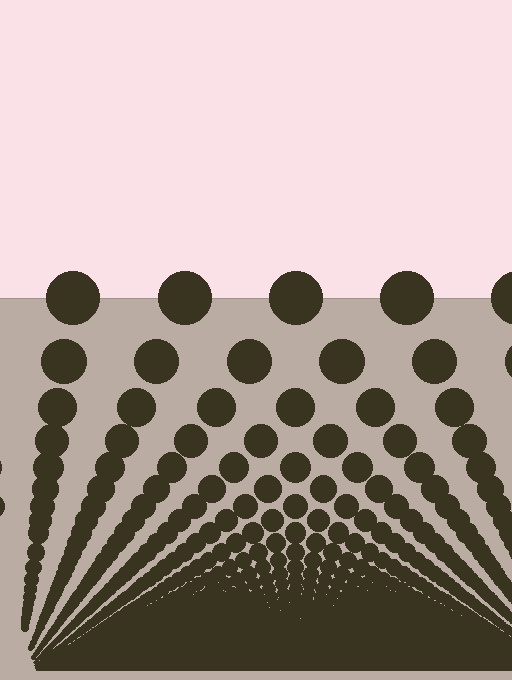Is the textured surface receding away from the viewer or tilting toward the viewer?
The surface appears to tilt toward the viewer. Texture elements get larger and sparser toward the top.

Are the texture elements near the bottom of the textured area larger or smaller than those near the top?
Smaller. The gradient is inverted — elements near the bottom are smaller and denser.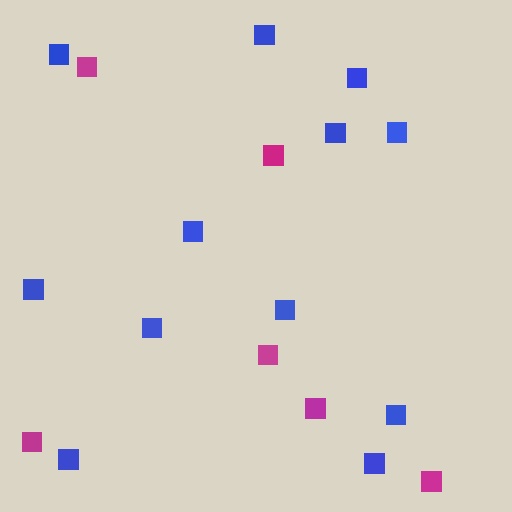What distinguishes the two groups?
There are 2 groups: one group of magenta squares (6) and one group of blue squares (12).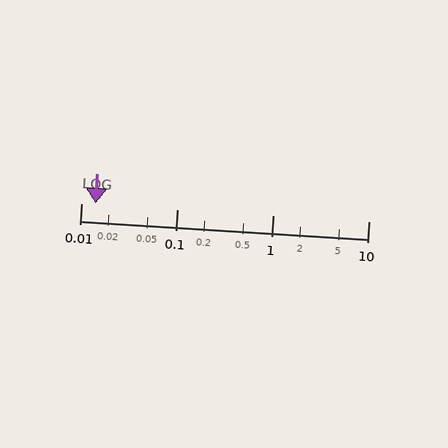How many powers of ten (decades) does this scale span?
The scale spans 3 decades, from 0.01 to 10.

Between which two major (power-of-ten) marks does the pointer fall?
The pointer is between 0.01 and 0.1.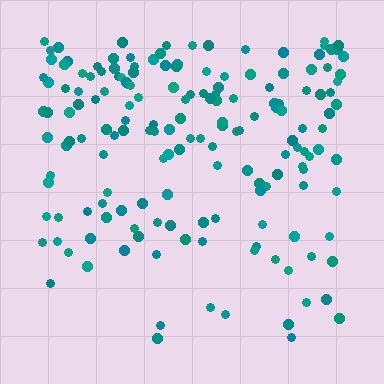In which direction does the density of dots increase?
From bottom to top, with the top side densest.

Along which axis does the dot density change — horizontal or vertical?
Vertical.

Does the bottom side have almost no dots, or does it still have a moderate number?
Still a moderate number, just noticeably fewer than the top.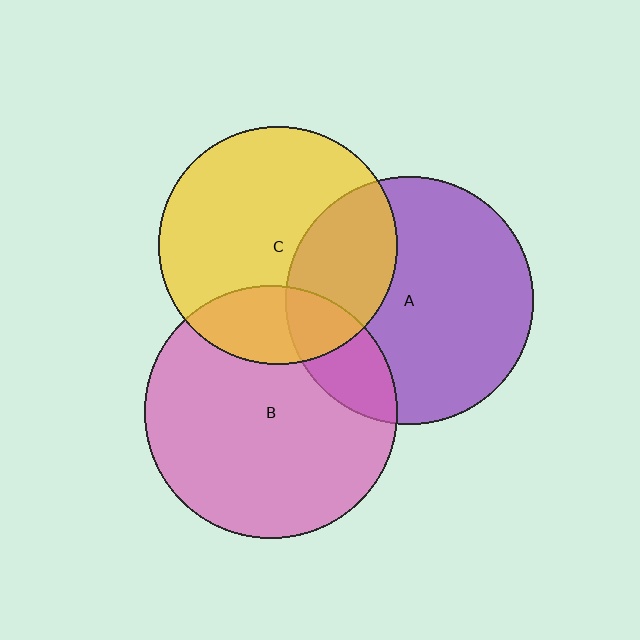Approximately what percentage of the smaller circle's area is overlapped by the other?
Approximately 30%.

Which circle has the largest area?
Circle B (pink).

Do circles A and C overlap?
Yes.